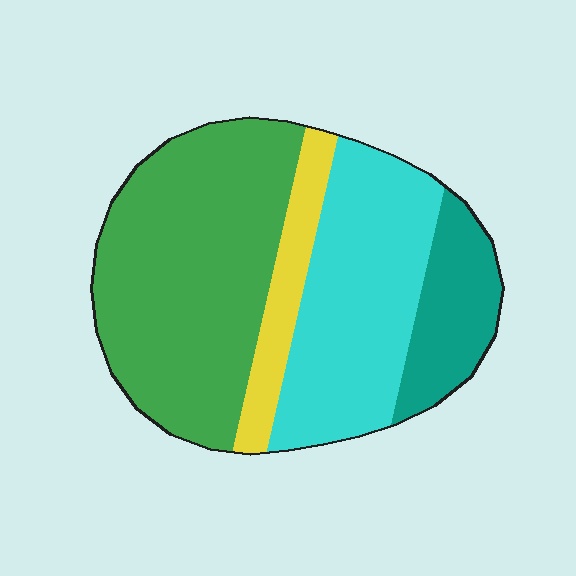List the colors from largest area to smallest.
From largest to smallest: green, cyan, teal, yellow.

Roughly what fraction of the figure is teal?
Teal covers roughly 15% of the figure.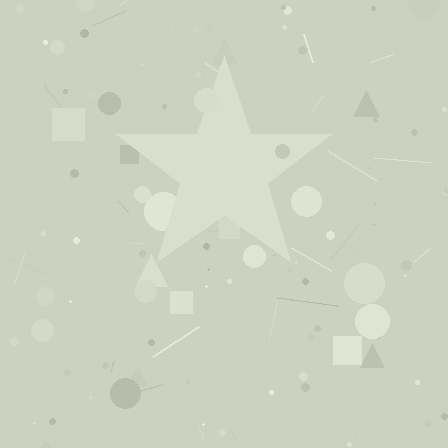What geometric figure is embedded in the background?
A star is embedded in the background.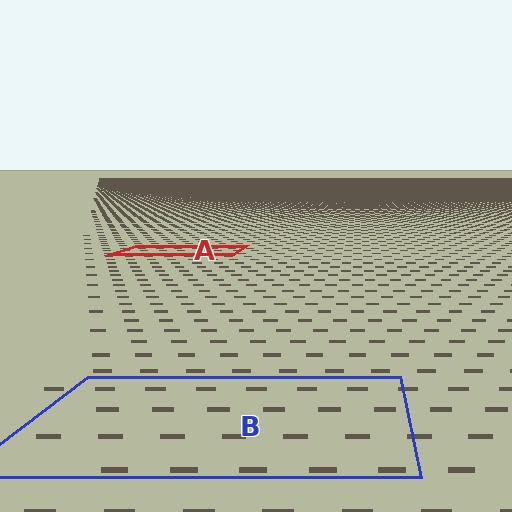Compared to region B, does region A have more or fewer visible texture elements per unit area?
Region A has more texture elements per unit area — they are packed more densely because it is farther away.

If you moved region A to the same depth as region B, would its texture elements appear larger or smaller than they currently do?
They would appear larger. At a closer depth, the same texture elements are projected at a bigger on-screen size.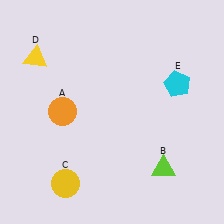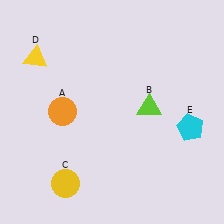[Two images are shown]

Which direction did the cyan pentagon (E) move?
The cyan pentagon (E) moved down.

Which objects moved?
The objects that moved are: the lime triangle (B), the cyan pentagon (E).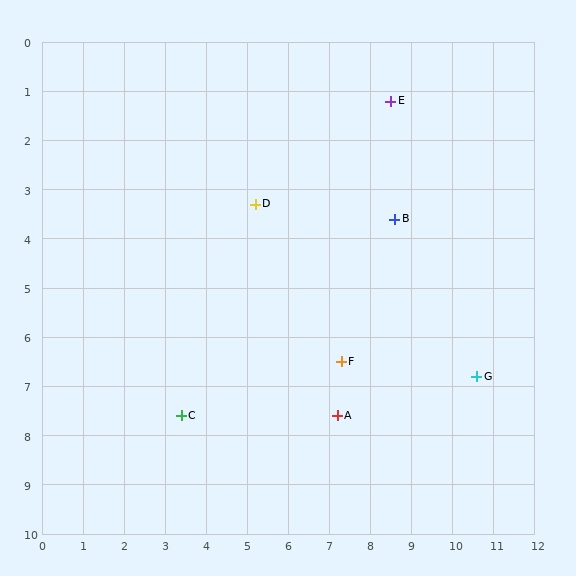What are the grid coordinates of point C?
Point C is at approximately (3.4, 7.6).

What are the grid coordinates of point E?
Point E is at approximately (8.5, 1.2).